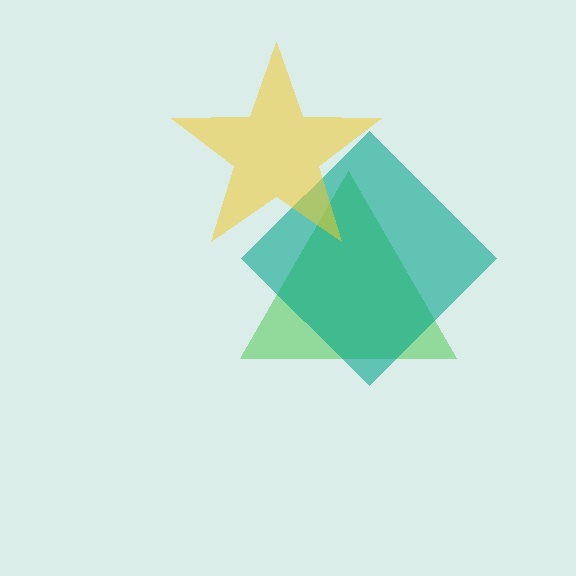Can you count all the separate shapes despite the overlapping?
Yes, there are 3 separate shapes.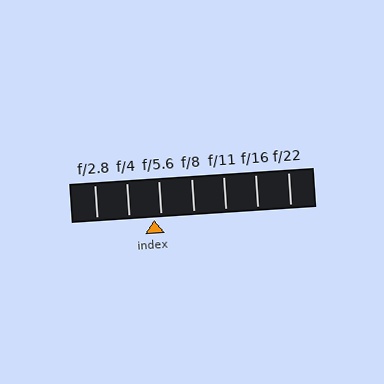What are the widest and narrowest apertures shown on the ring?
The widest aperture shown is f/2.8 and the narrowest is f/22.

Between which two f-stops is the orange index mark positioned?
The index mark is between f/4 and f/5.6.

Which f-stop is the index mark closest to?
The index mark is closest to f/5.6.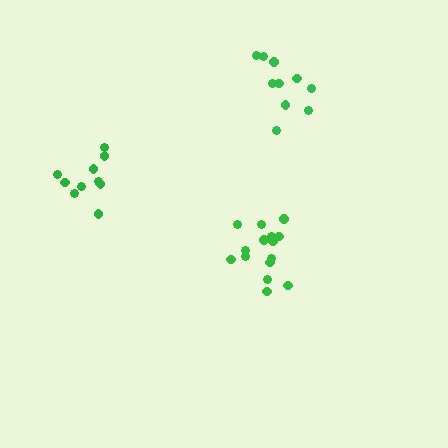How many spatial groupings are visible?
There are 3 spatial groupings.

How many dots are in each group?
Group 1: 15 dots, Group 2: 10 dots, Group 3: 10 dots (35 total).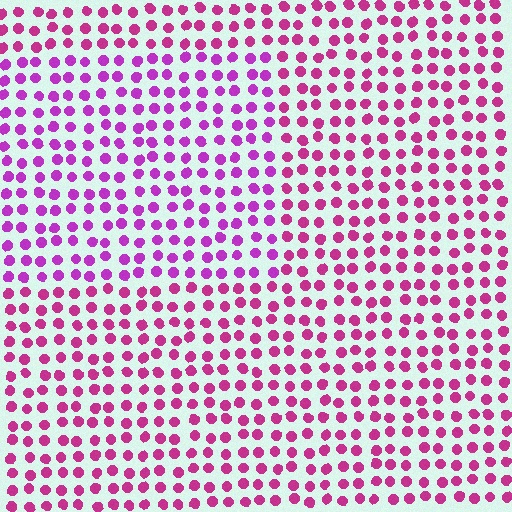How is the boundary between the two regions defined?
The boundary is defined purely by a slight shift in hue (about 26 degrees). Spacing, size, and orientation are identical on both sides.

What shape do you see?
I see a rectangle.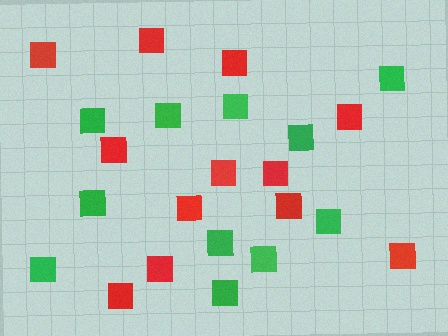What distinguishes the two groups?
There are 2 groups: one group of green squares (11) and one group of red squares (12).